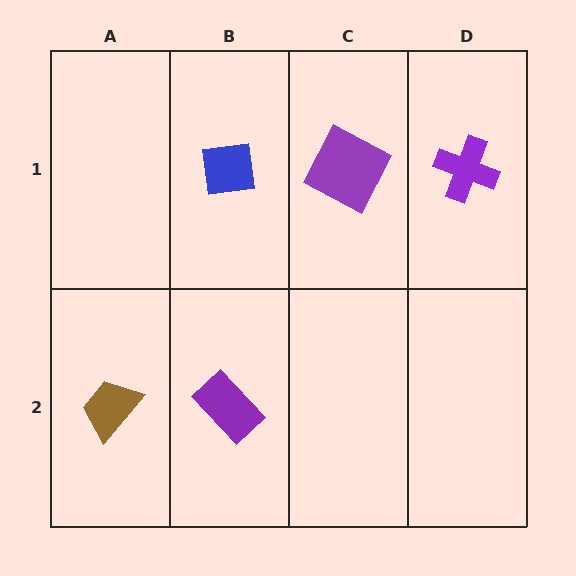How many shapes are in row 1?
3 shapes.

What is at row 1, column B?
A blue square.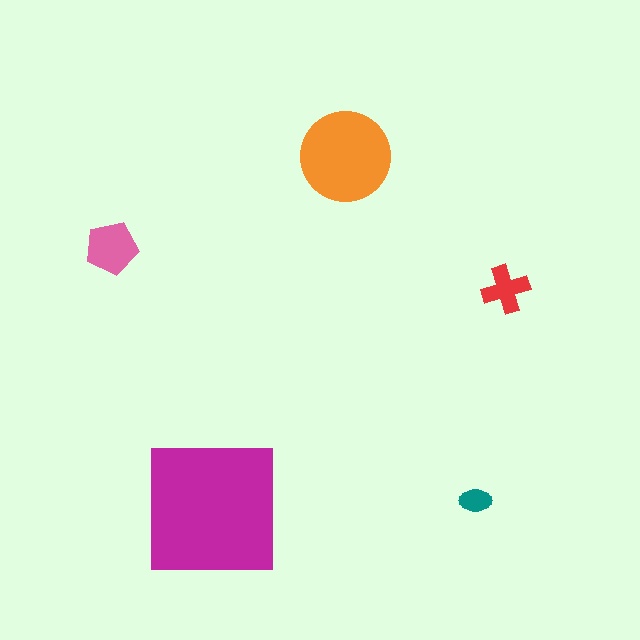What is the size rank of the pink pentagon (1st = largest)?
3rd.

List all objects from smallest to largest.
The teal ellipse, the red cross, the pink pentagon, the orange circle, the magenta square.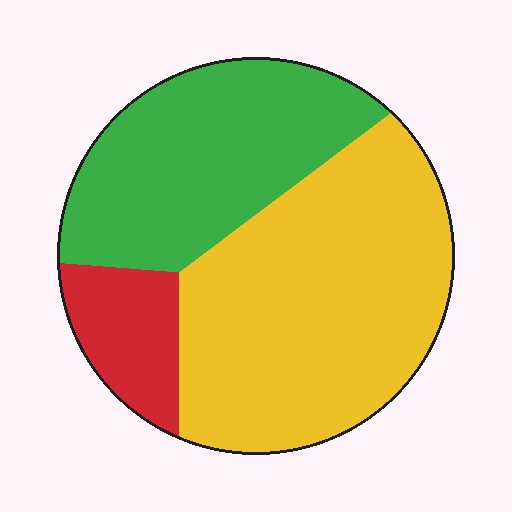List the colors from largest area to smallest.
From largest to smallest: yellow, green, red.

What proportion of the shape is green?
Green takes up about one third (1/3) of the shape.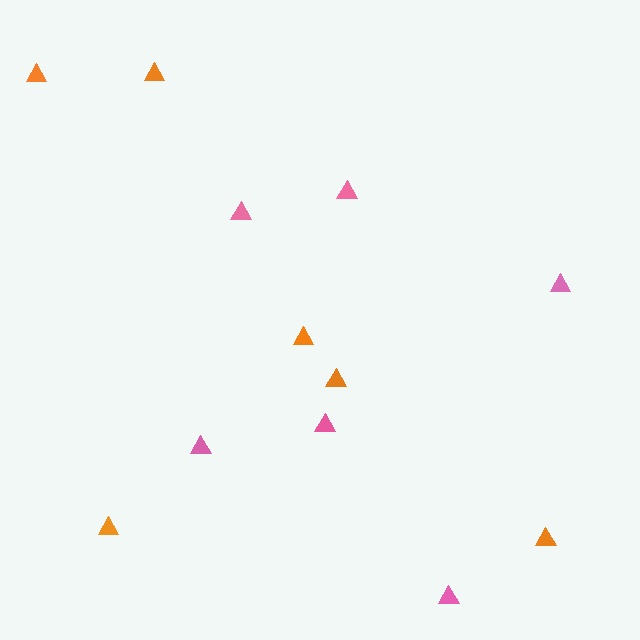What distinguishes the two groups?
There are 2 groups: one group of pink triangles (6) and one group of orange triangles (6).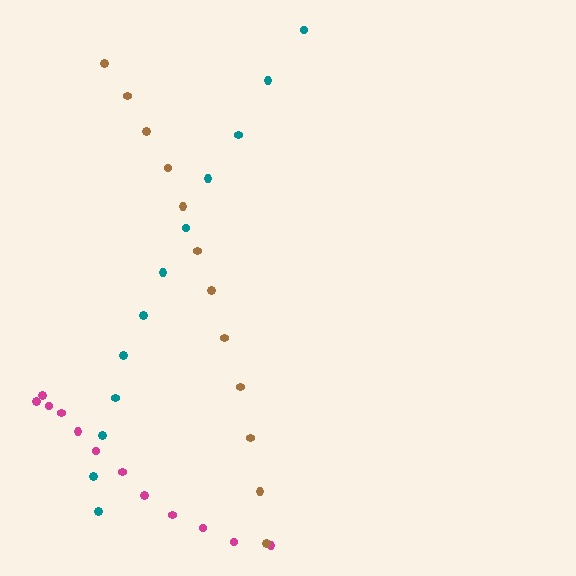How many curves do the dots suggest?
There are 3 distinct paths.